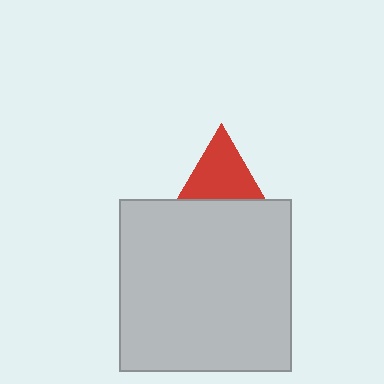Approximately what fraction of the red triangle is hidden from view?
Roughly 40% of the red triangle is hidden behind the light gray square.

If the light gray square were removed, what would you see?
You would see the complete red triangle.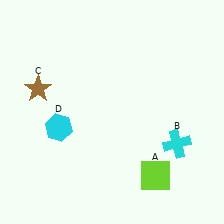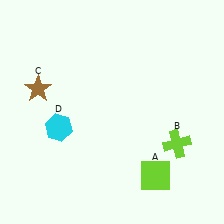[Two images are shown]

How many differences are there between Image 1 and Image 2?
There is 1 difference between the two images.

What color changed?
The cross (B) changed from cyan in Image 1 to lime in Image 2.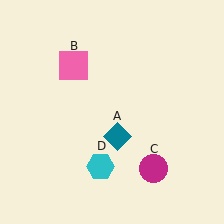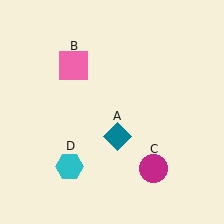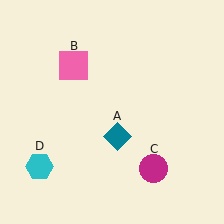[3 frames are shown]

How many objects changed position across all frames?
1 object changed position: cyan hexagon (object D).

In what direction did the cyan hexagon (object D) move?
The cyan hexagon (object D) moved left.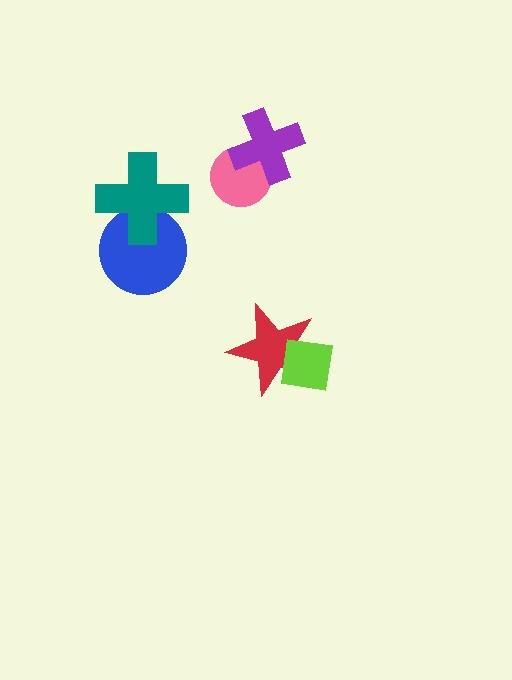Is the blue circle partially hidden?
Yes, it is partially covered by another shape.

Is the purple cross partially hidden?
No, no other shape covers it.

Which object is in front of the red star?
The lime square is in front of the red star.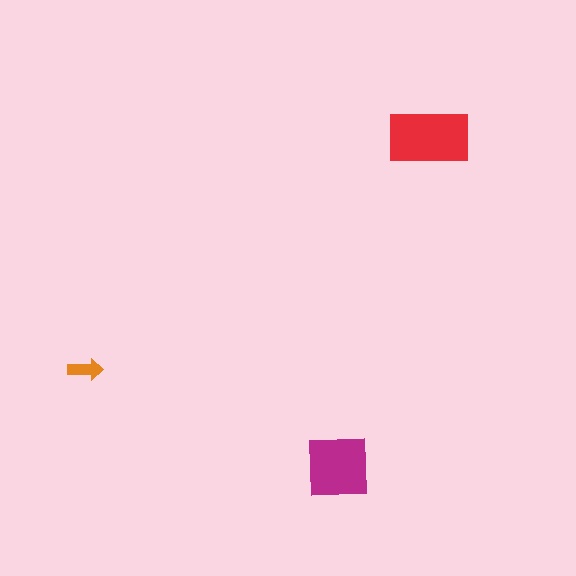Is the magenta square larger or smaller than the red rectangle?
Smaller.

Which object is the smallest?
The orange arrow.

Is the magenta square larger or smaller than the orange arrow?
Larger.